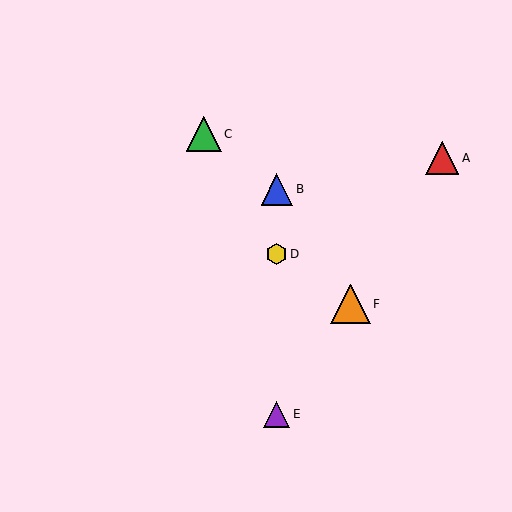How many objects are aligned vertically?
3 objects (B, D, E) are aligned vertically.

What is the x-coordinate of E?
Object E is at x≈277.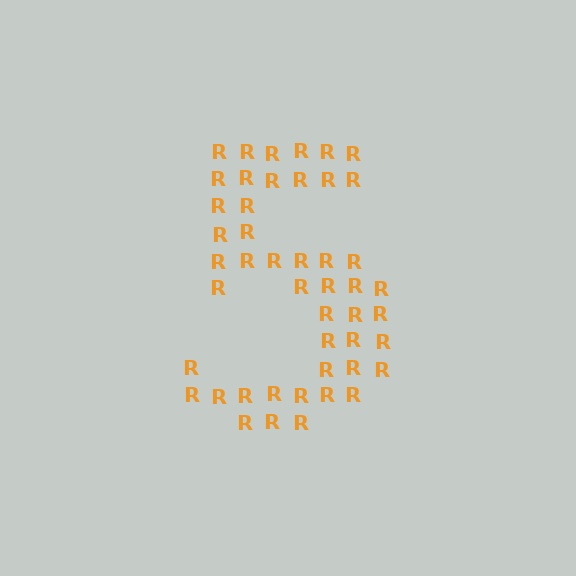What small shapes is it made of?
It is made of small letter R's.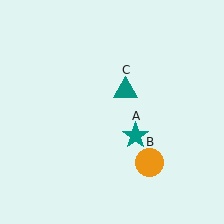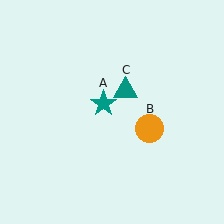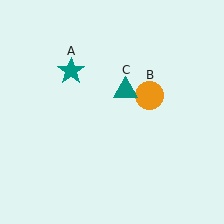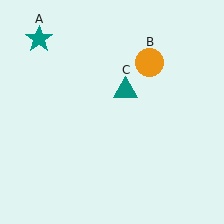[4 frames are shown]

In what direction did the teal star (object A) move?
The teal star (object A) moved up and to the left.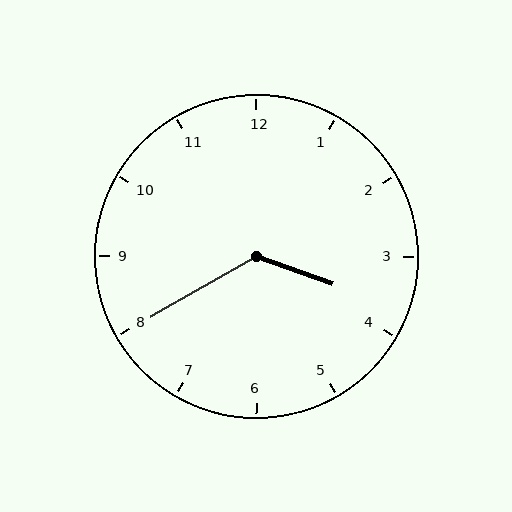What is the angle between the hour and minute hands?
Approximately 130 degrees.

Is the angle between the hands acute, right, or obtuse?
It is obtuse.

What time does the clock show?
3:40.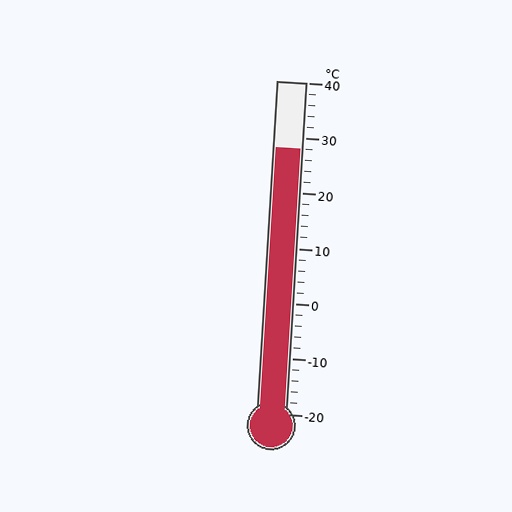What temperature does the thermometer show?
The thermometer shows approximately 28°C.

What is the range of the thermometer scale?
The thermometer scale ranges from -20°C to 40°C.